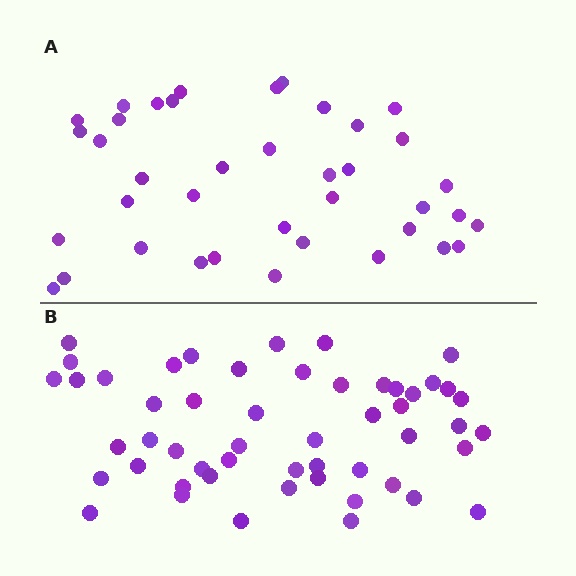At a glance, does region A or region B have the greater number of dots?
Region B (the bottom region) has more dots.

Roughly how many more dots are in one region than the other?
Region B has approximately 15 more dots than region A.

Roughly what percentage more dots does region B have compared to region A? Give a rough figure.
About 35% more.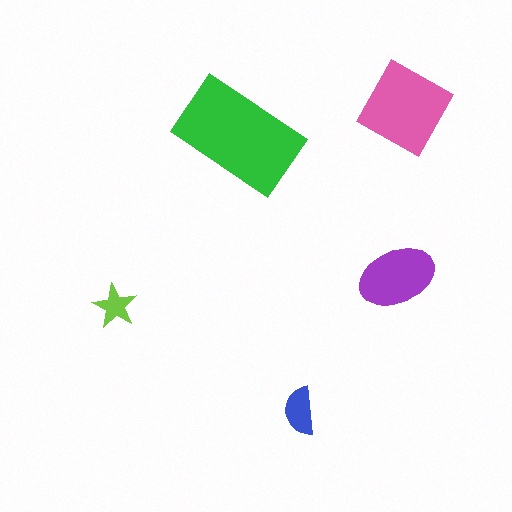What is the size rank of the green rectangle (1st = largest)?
1st.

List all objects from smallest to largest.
The lime star, the blue semicircle, the purple ellipse, the pink square, the green rectangle.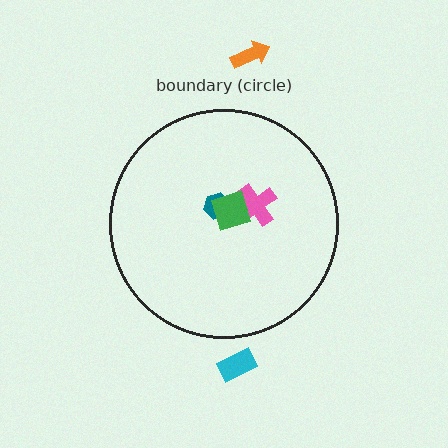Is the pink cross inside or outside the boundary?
Inside.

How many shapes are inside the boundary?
3 inside, 2 outside.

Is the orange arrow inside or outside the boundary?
Outside.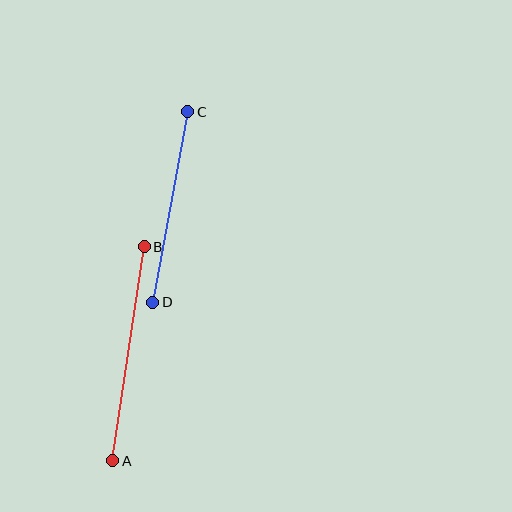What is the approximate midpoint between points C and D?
The midpoint is at approximately (170, 207) pixels.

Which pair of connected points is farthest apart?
Points A and B are farthest apart.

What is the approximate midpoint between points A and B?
The midpoint is at approximately (129, 354) pixels.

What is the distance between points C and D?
The distance is approximately 194 pixels.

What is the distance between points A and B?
The distance is approximately 216 pixels.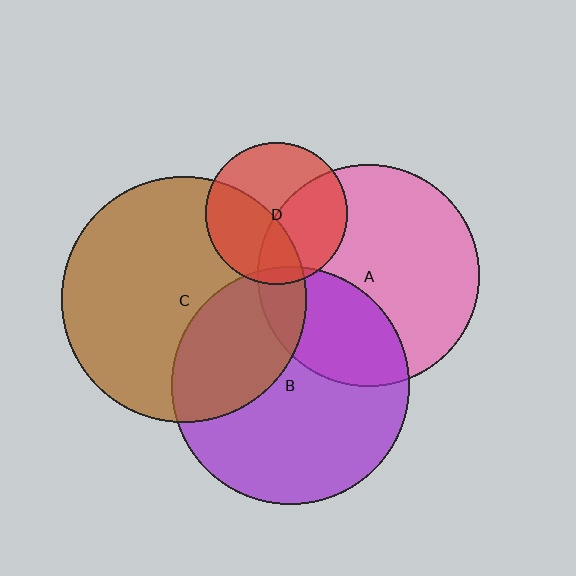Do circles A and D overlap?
Yes.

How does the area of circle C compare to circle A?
Approximately 1.2 times.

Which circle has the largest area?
Circle C (brown).